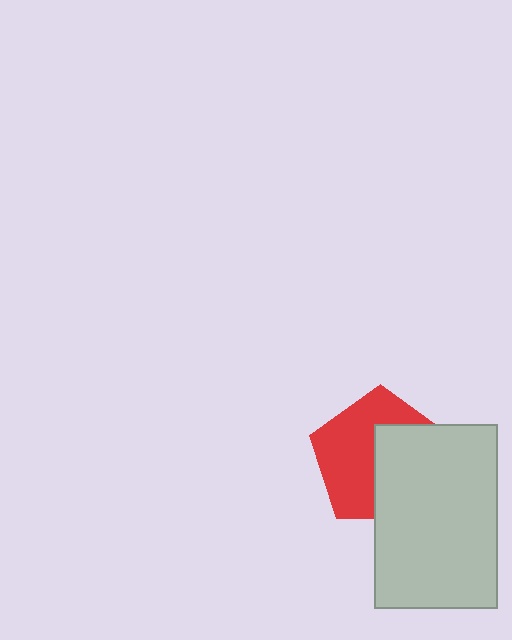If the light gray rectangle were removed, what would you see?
You would see the complete red pentagon.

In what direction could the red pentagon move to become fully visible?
The red pentagon could move left. That would shift it out from behind the light gray rectangle entirely.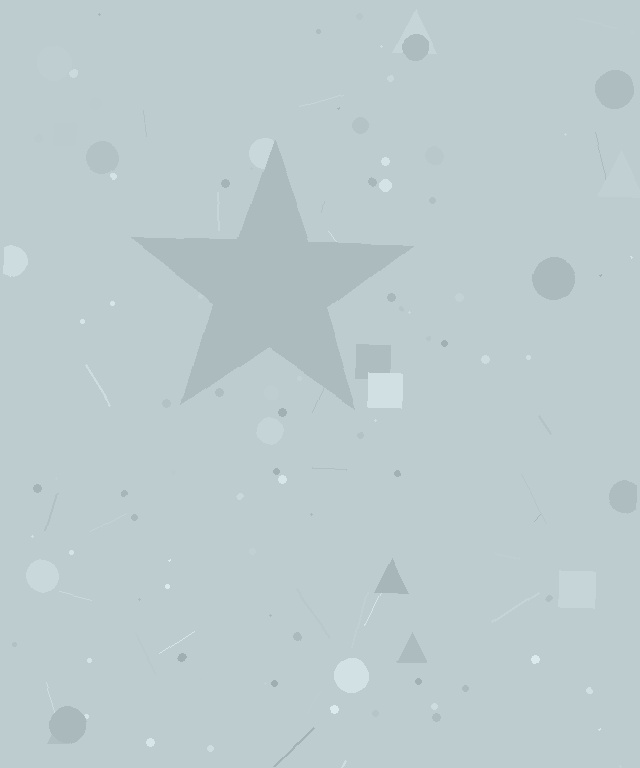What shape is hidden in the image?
A star is hidden in the image.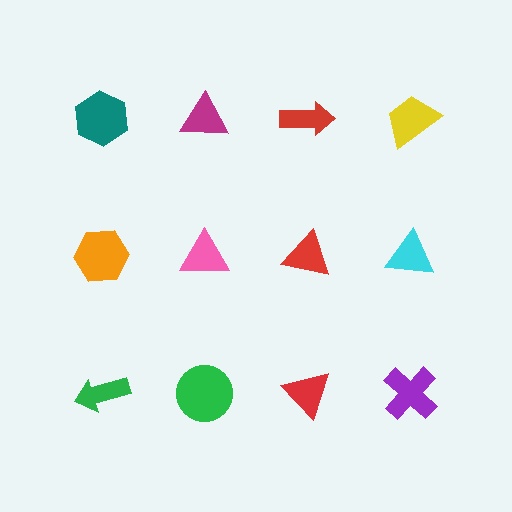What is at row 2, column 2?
A pink triangle.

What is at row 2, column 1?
An orange hexagon.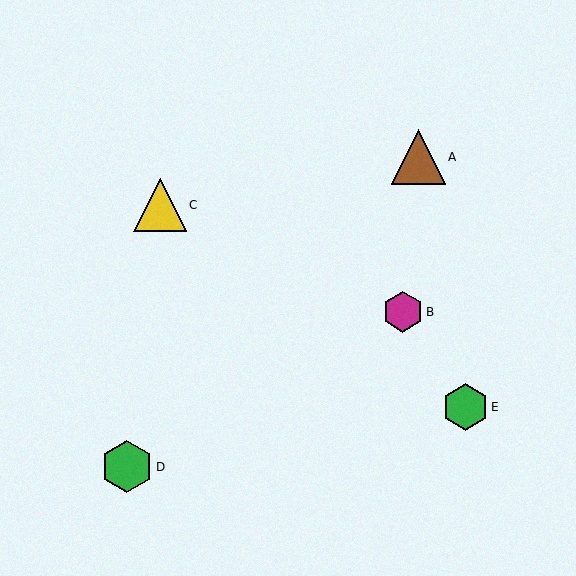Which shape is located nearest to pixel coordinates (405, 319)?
The magenta hexagon (labeled B) at (403, 312) is nearest to that location.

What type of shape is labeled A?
Shape A is a brown triangle.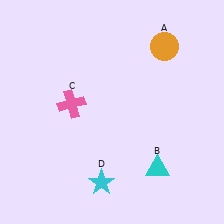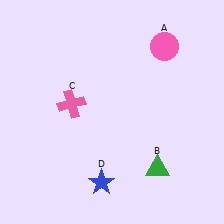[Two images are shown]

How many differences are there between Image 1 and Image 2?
There are 3 differences between the two images.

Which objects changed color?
A changed from orange to pink. B changed from cyan to green. D changed from cyan to blue.